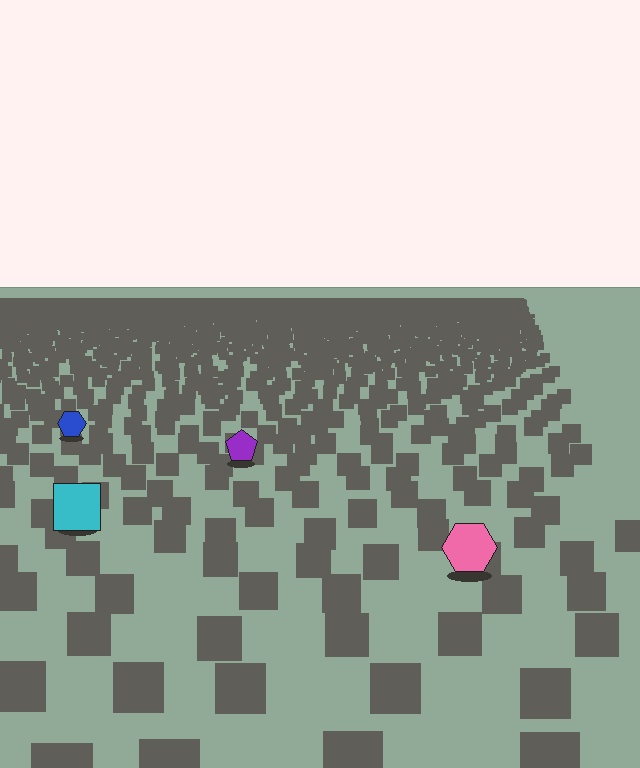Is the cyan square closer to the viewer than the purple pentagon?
Yes. The cyan square is closer — you can tell from the texture gradient: the ground texture is coarser near it.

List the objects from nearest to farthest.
From nearest to farthest: the pink hexagon, the cyan square, the purple pentagon, the blue hexagon.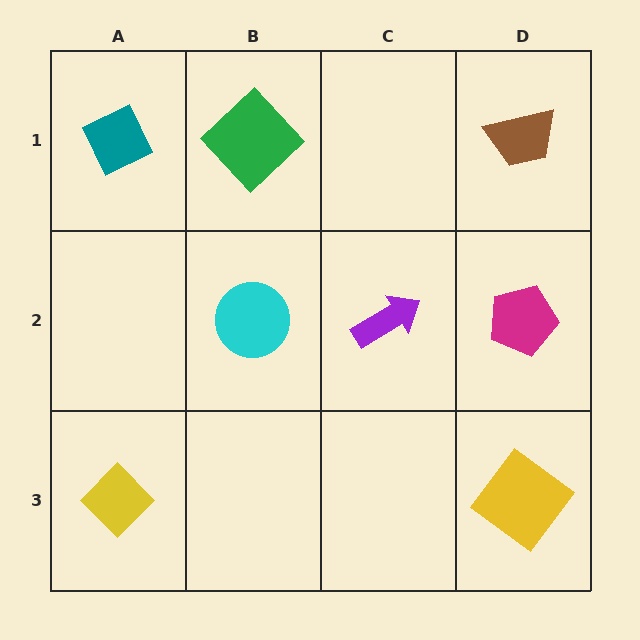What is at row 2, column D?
A magenta pentagon.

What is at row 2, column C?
A purple arrow.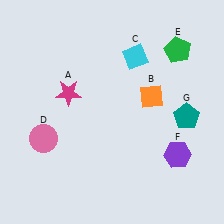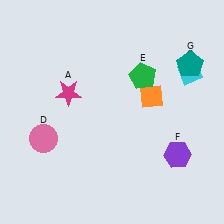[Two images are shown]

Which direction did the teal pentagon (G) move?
The teal pentagon (G) moved up.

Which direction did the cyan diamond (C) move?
The cyan diamond (C) moved right.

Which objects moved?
The objects that moved are: the cyan diamond (C), the green pentagon (E), the teal pentagon (G).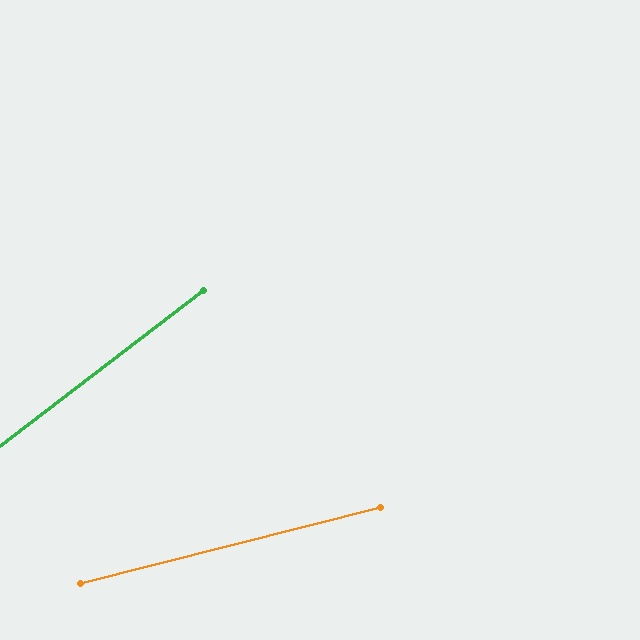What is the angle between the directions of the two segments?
Approximately 23 degrees.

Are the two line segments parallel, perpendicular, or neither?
Neither parallel nor perpendicular — they differ by about 23°.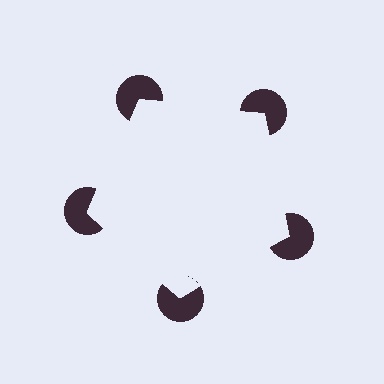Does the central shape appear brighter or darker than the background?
It typically appears slightly brighter than the background, even though no actual brightness change is drawn.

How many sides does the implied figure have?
5 sides.